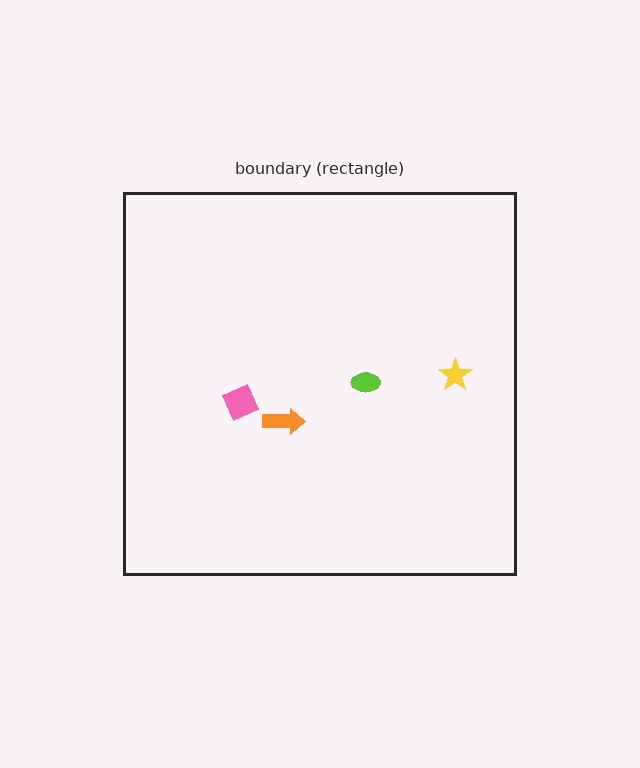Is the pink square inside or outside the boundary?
Inside.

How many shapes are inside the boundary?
4 inside, 0 outside.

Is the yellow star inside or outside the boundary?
Inside.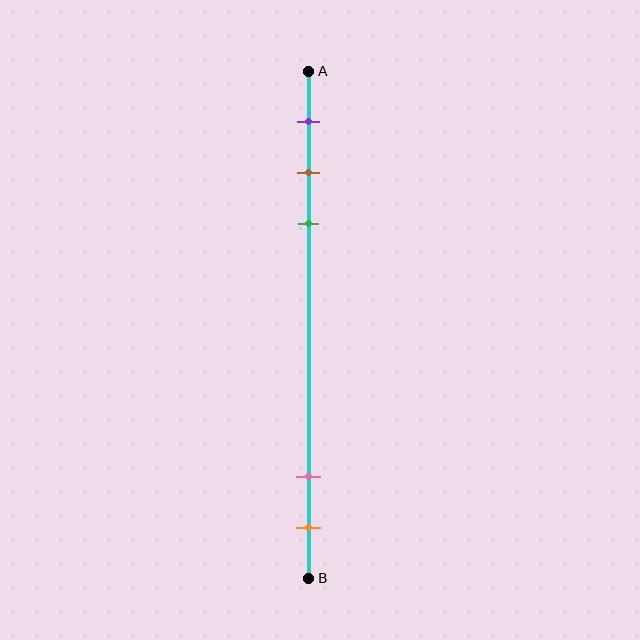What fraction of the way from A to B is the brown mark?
The brown mark is approximately 20% (0.2) of the way from A to B.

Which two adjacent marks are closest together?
The brown and green marks are the closest adjacent pair.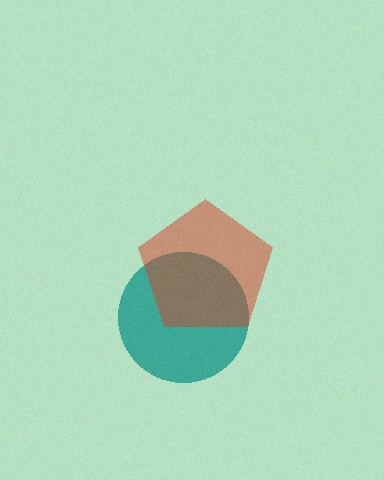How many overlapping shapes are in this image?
There are 2 overlapping shapes in the image.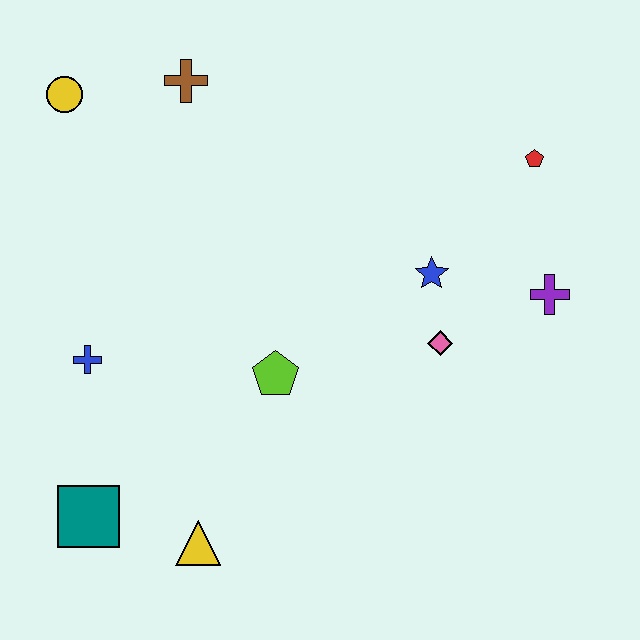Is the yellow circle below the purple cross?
No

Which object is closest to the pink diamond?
The blue star is closest to the pink diamond.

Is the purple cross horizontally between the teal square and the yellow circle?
No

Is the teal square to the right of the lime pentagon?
No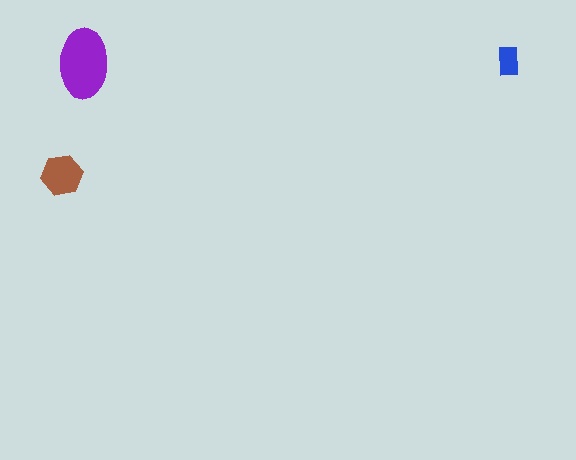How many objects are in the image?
There are 3 objects in the image.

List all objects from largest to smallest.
The purple ellipse, the brown hexagon, the blue rectangle.